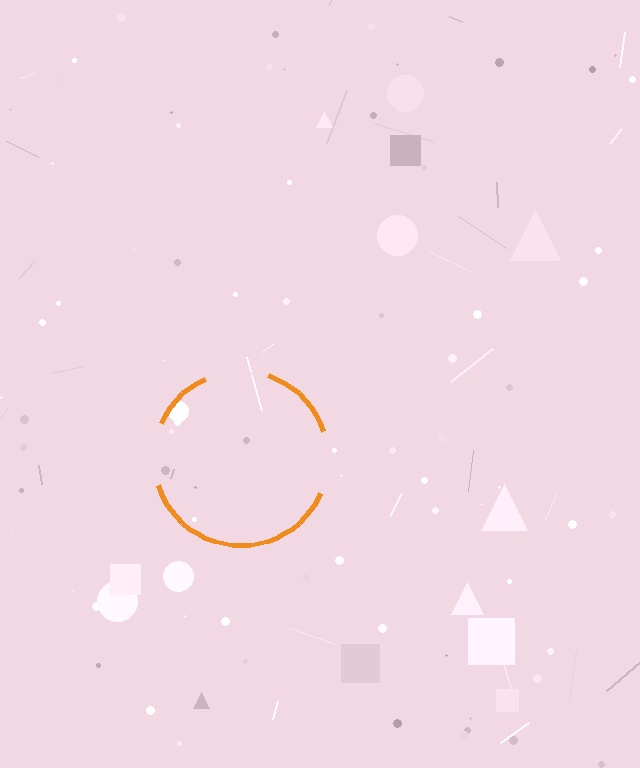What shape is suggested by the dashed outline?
The dashed outline suggests a circle.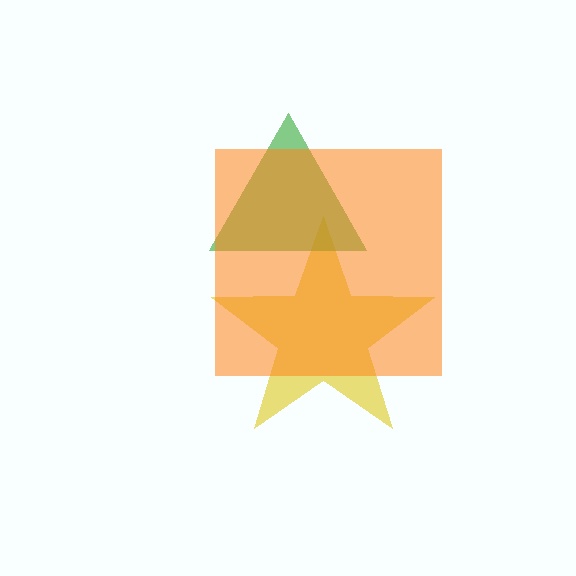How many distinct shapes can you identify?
There are 3 distinct shapes: a yellow star, a green triangle, an orange square.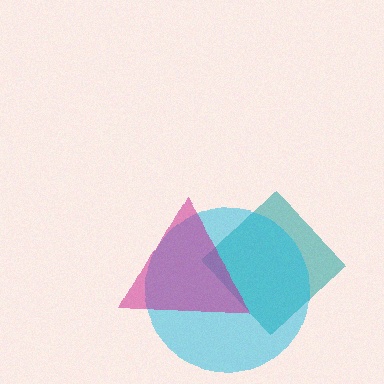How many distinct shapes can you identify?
There are 3 distinct shapes: a teal diamond, a cyan circle, a magenta triangle.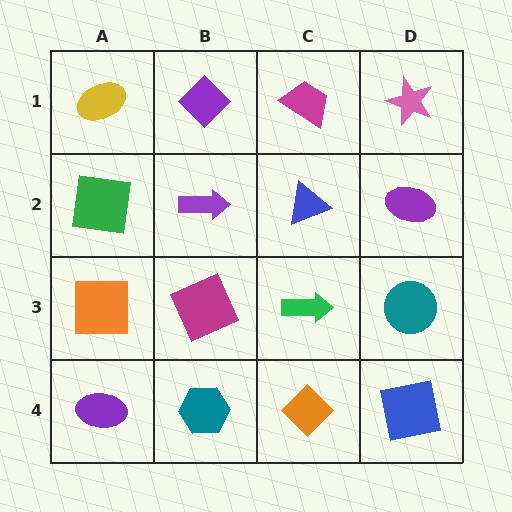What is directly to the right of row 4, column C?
A blue square.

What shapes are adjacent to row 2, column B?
A purple diamond (row 1, column B), a magenta square (row 3, column B), a green square (row 2, column A), a blue triangle (row 2, column C).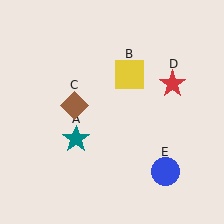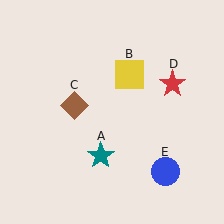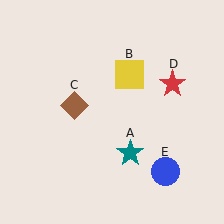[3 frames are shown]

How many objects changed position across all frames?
1 object changed position: teal star (object A).